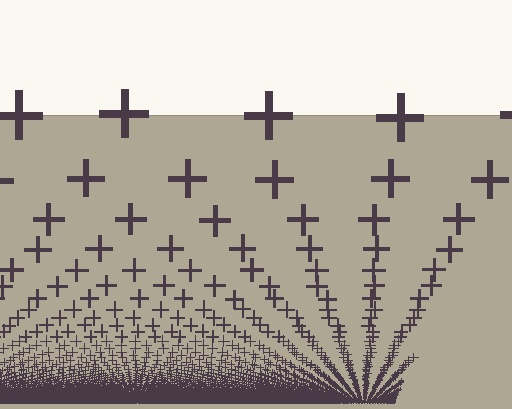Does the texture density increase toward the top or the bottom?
Density increases toward the bottom.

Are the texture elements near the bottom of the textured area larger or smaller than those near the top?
Smaller. The gradient is inverted — elements near the bottom are smaller and denser.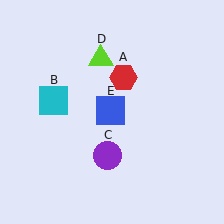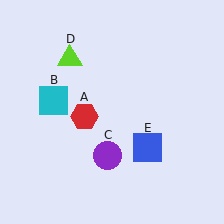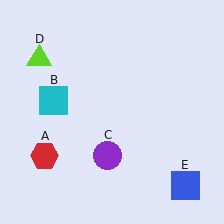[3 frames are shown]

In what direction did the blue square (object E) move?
The blue square (object E) moved down and to the right.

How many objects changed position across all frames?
3 objects changed position: red hexagon (object A), lime triangle (object D), blue square (object E).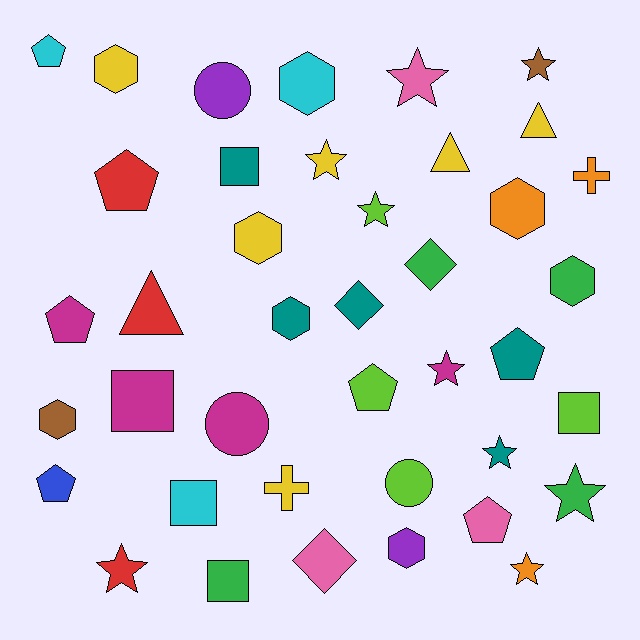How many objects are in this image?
There are 40 objects.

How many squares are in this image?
There are 5 squares.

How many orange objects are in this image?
There are 3 orange objects.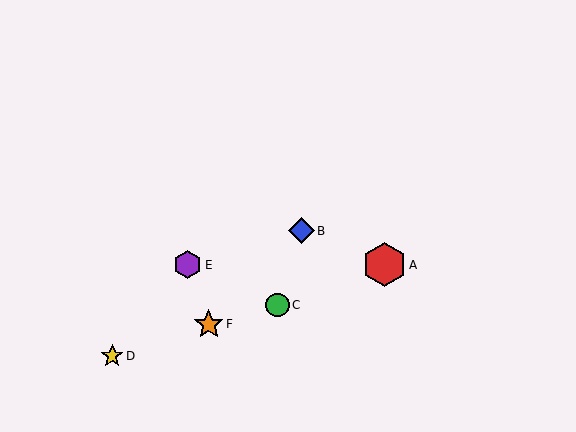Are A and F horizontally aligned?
No, A is at y≈265 and F is at y≈324.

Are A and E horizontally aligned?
Yes, both are at y≈265.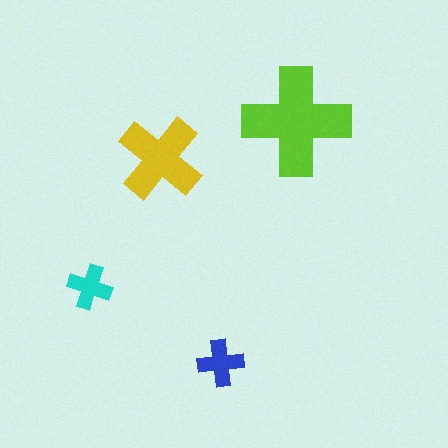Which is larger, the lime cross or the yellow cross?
The lime one.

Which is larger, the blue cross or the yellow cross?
The yellow one.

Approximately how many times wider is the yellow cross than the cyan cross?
About 2 times wider.